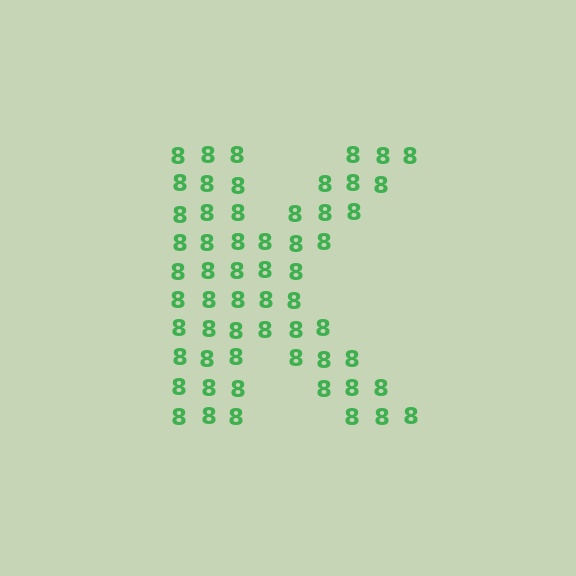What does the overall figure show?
The overall figure shows the letter K.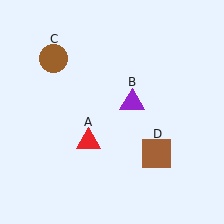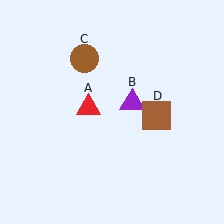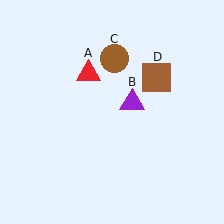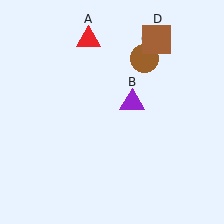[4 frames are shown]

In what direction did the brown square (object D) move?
The brown square (object D) moved up.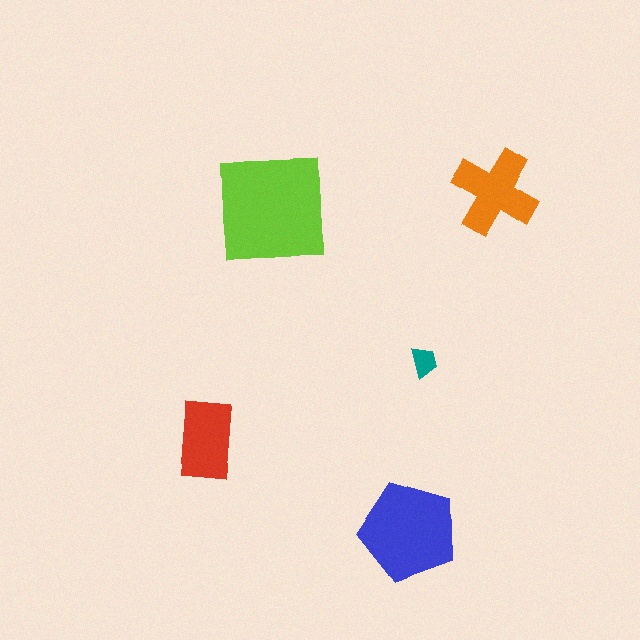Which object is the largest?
The lime square.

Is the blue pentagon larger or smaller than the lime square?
Smaller.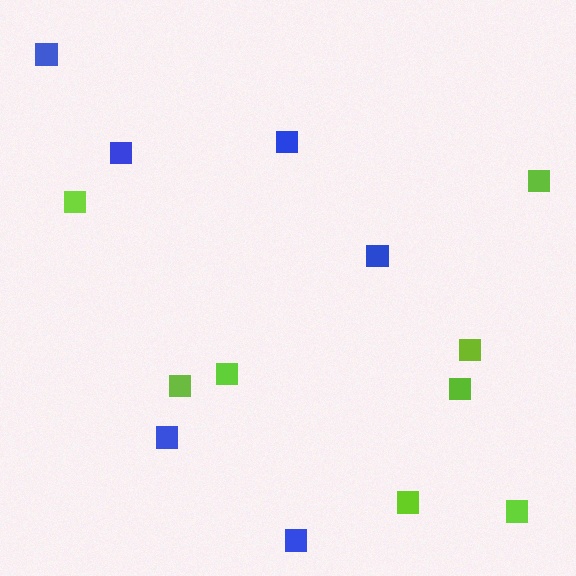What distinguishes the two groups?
There are 2 groups: one group of lime squares (8) and one group of blue squares (6).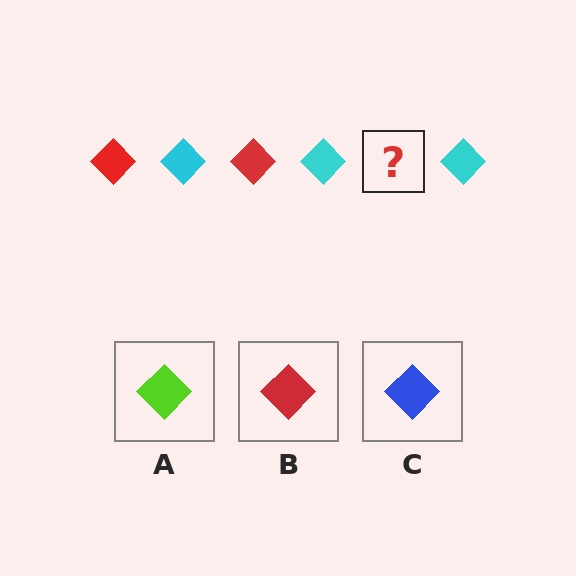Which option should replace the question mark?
Option B.